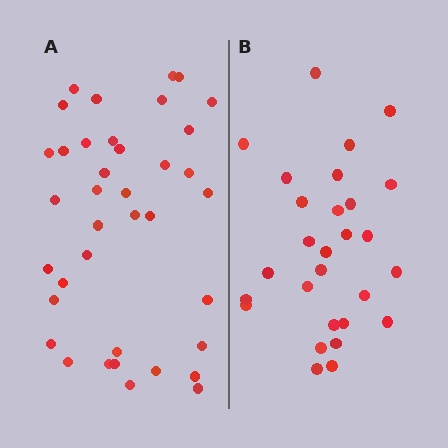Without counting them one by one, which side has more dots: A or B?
Region A (the left region) has more dots.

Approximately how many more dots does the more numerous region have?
Region A has roughly 10 or so more dots than region B.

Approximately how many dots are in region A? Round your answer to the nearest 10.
About 40 dots. (The exact count is 38, which rounds to 40.)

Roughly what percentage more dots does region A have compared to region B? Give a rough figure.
About 35% more.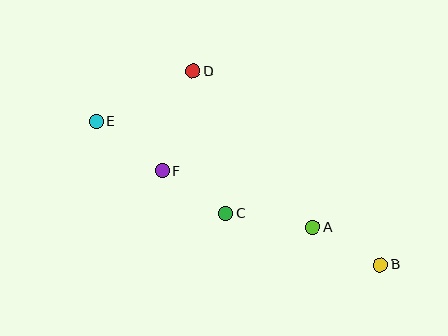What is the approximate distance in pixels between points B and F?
The distance between B and F is approximately 237 pixels.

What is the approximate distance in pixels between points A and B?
The distance between A and B is approximately 77 pixels.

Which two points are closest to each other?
Points C and F are closest to each other.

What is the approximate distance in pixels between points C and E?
The distance between C and E is approximately 158 pixels.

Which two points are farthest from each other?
Points B and E are farthest from each other.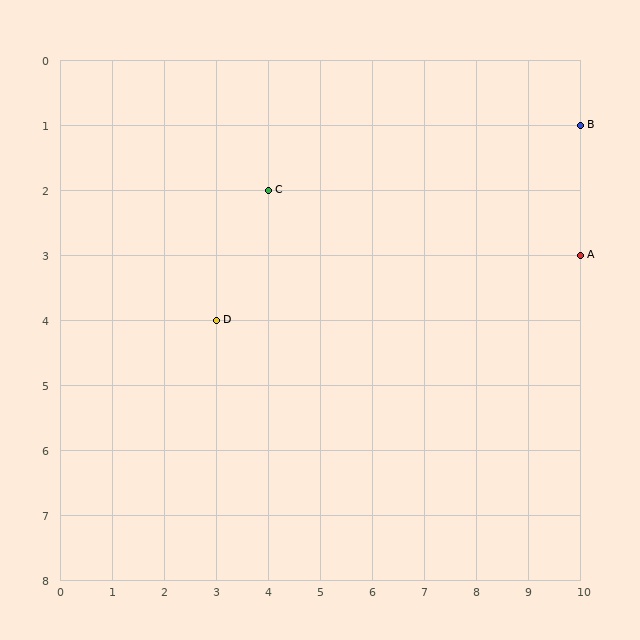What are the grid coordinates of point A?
Point A is at grid coordinates (10, 3).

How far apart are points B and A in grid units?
Points B and A are 2 rows apart.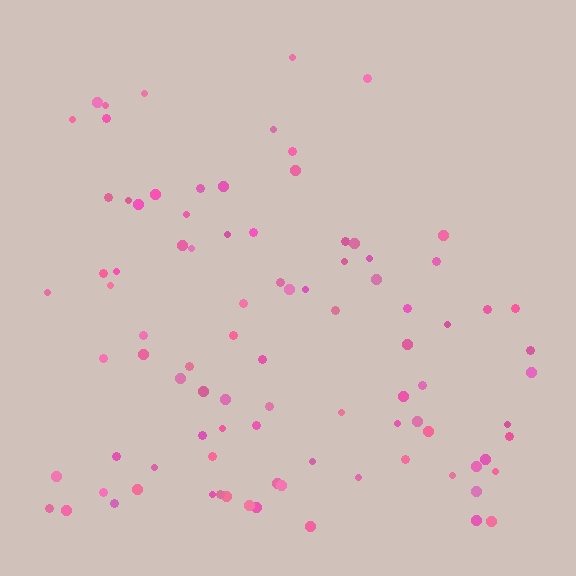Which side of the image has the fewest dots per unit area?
The top.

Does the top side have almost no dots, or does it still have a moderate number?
Still a moderate number, just noticeably fewer than the bottom.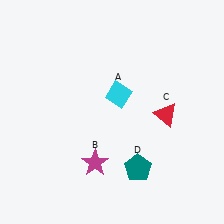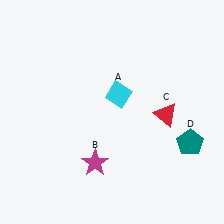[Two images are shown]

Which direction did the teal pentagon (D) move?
The teal pentagon (D) moved right.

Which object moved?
The teal pentagon (D) moved right.